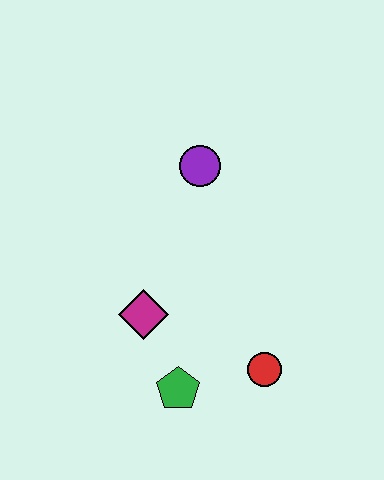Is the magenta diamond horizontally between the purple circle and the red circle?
No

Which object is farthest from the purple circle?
The green pentagon is farthest from the purple circle.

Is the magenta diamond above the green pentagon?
Yes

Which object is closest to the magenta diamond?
The green pentagon is closest to the magenta diamond.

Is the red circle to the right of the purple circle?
Yes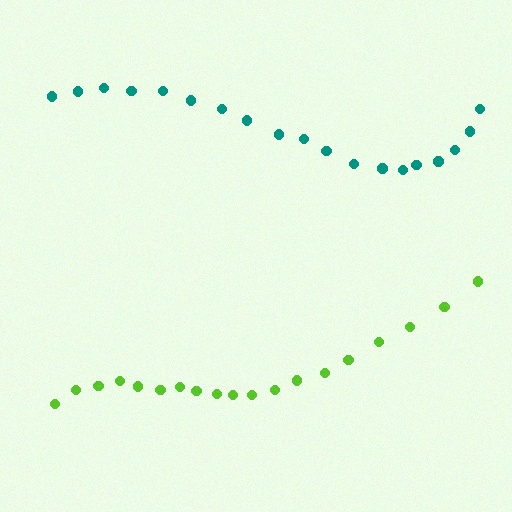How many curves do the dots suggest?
There are 2 distinct paths.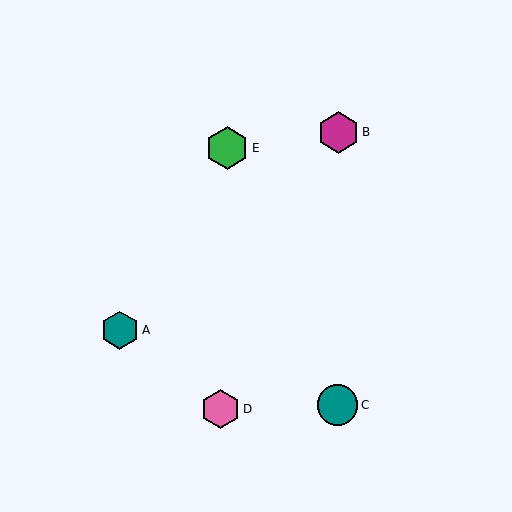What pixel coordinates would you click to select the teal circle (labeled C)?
Click at (338, 405) to select the teal circle C.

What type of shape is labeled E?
Shape E is a green hexagon.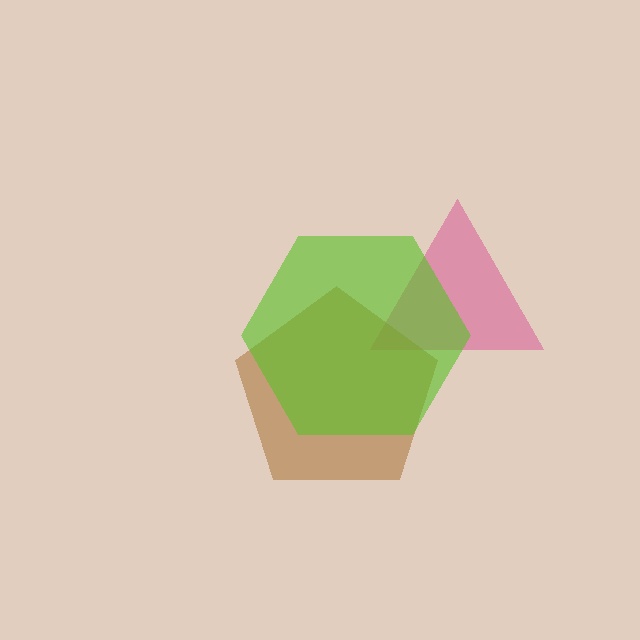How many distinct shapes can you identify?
There are 3 distinct shapes: a pink triangle, a brown pentagon, a lime hexagon.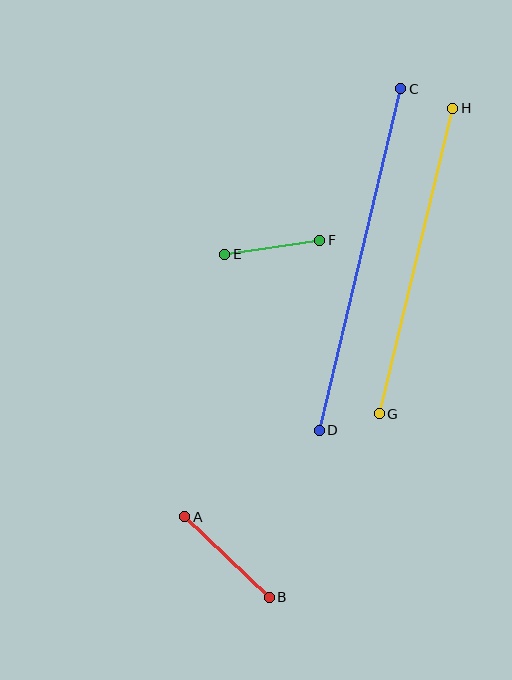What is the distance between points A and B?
The distance is approximately 117 pixels.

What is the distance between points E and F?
The distance is approximately 96 pixels.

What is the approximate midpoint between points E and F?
The midpoint is at approximately (272, 247) pixels.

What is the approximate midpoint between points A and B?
The midpoint is at approximately (227, 557) pixels.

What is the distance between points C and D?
The distance is approximately 351 pixels.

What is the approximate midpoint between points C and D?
The midpoint is at approximately (360, 260) pixels.